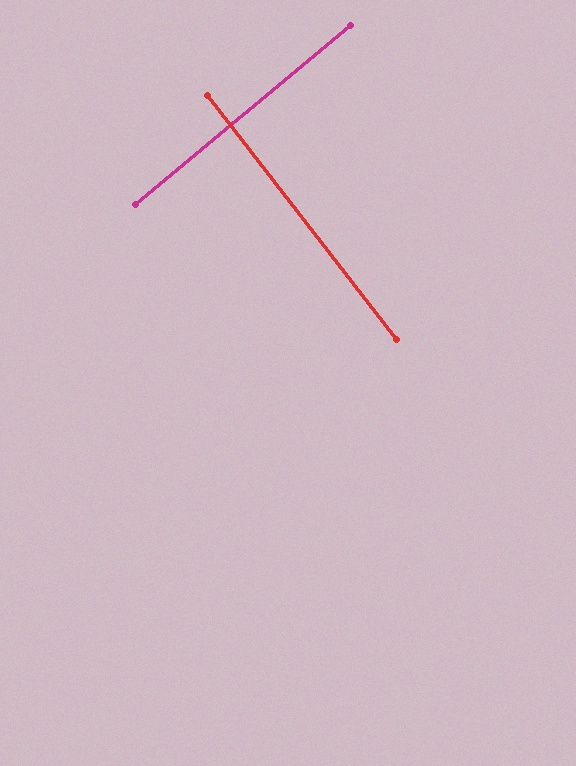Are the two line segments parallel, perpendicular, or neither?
Perpendicular — they meet at approximately 88°.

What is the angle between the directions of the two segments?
Approximately 88 degrees.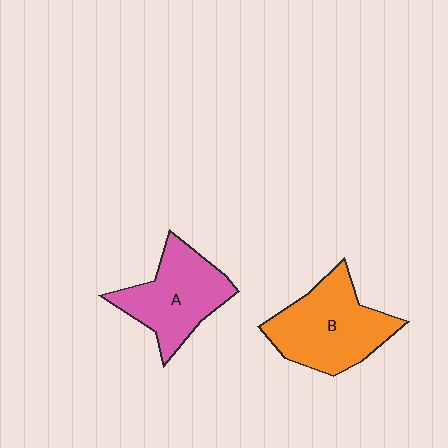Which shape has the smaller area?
Shape A (pink).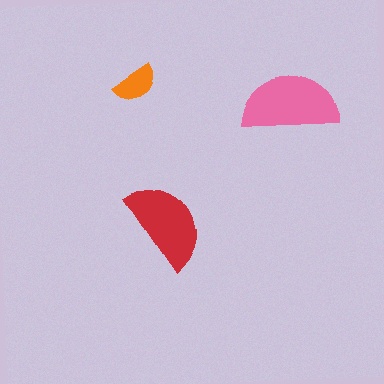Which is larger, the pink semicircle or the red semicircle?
The pink one.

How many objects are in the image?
There are 3 objects in the image.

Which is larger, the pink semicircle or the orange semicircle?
The pink one.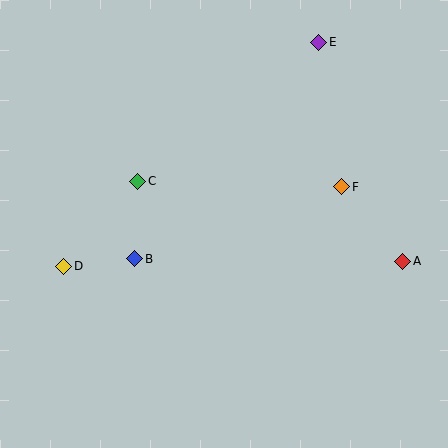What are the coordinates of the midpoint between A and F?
The midpoint between A and F is at (372, 224).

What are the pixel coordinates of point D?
Point D is at (64, 266).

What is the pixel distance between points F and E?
The distance between F and E is 146 pixels.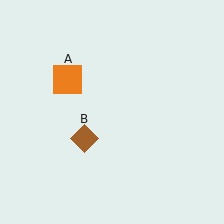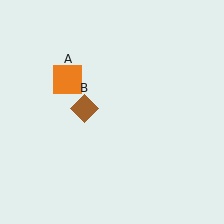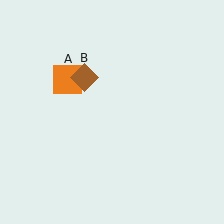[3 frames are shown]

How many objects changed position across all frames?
1 object changed position: brown diamond (object B).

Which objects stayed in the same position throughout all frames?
Orange square (object A) remained stationary.